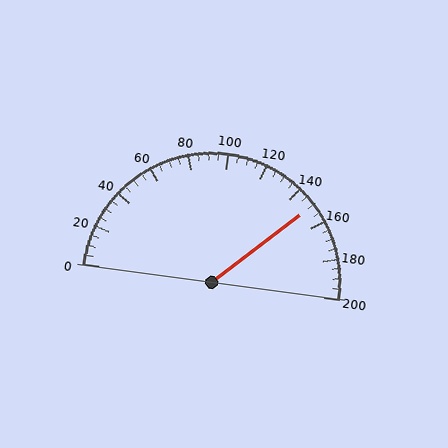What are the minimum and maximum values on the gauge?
The gauge ranges from 0 to 200.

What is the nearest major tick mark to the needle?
The nearest major tick mark is 160.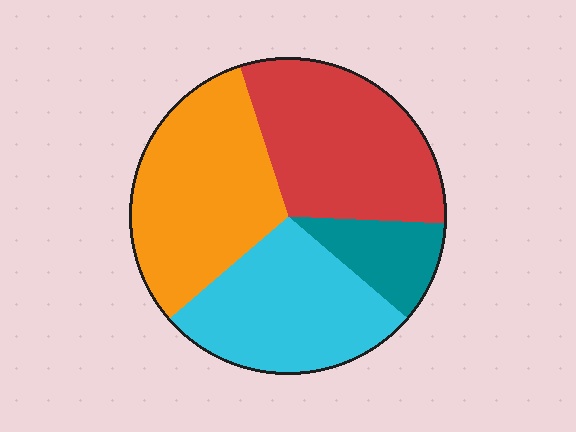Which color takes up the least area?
Teal, at roughly 10%.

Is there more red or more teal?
Red.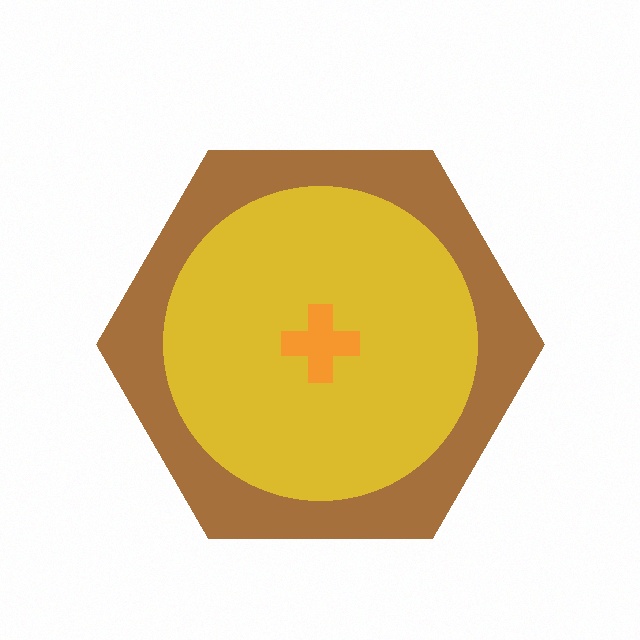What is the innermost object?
The orange cross.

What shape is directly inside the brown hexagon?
The yellow circle.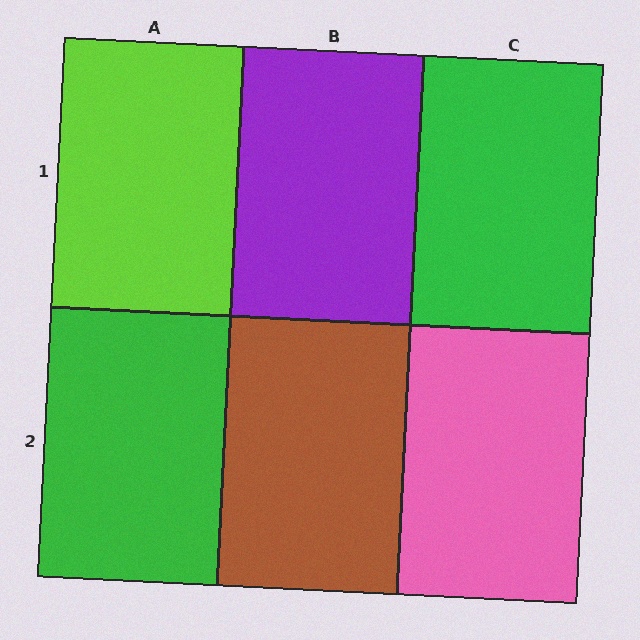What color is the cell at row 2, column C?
Pink.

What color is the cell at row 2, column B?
Brown.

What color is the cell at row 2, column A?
Green.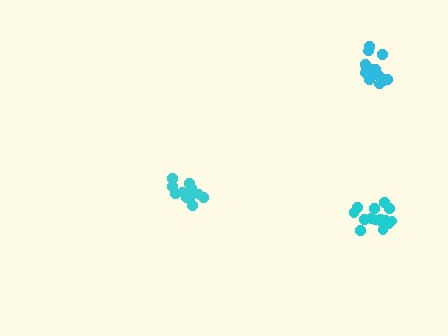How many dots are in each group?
Group 1: 15 dots, Group 2: 15 dots, Group 3: 13 dots (43 total).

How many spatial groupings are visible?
There are 3 spatial groupings.